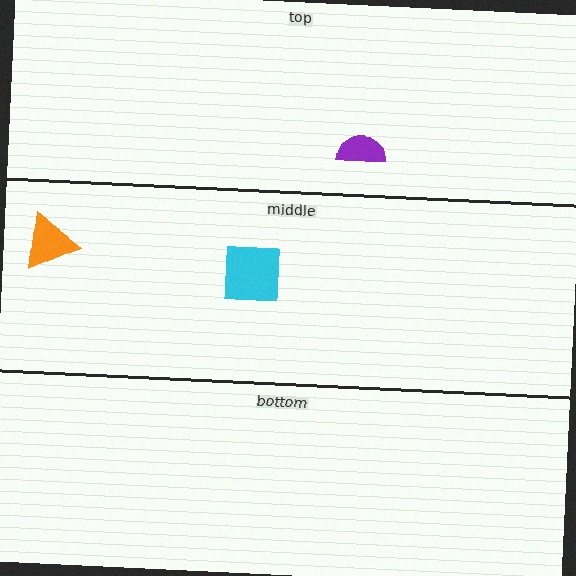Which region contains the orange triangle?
The middle region.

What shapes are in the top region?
The purple semicircle.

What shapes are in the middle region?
The orange triangle, the cyan square.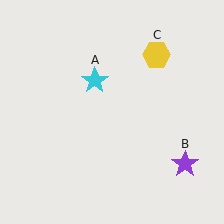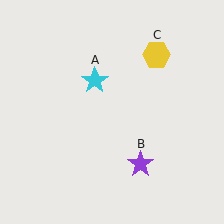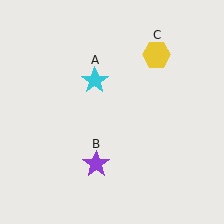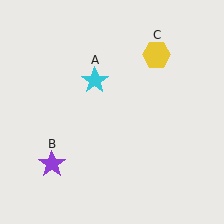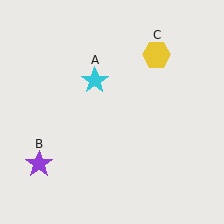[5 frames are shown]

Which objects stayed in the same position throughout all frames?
Cyan star (object A) and yellow hexagon (object C) remained stationary.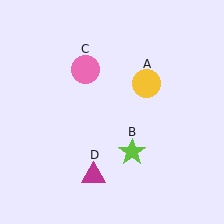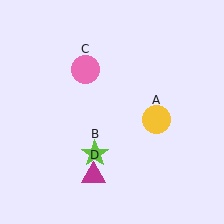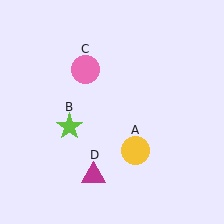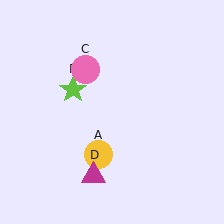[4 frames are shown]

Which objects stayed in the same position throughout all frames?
Pink circle (object C) and magenta triangle (object D) remained stationary.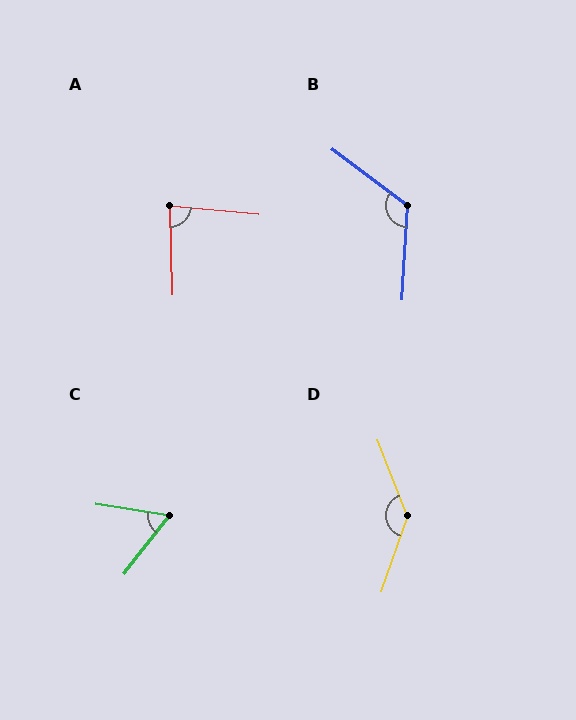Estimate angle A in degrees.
Approximately 83 degrees.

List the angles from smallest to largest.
C (62°), A (83°), B (124°), D (140°).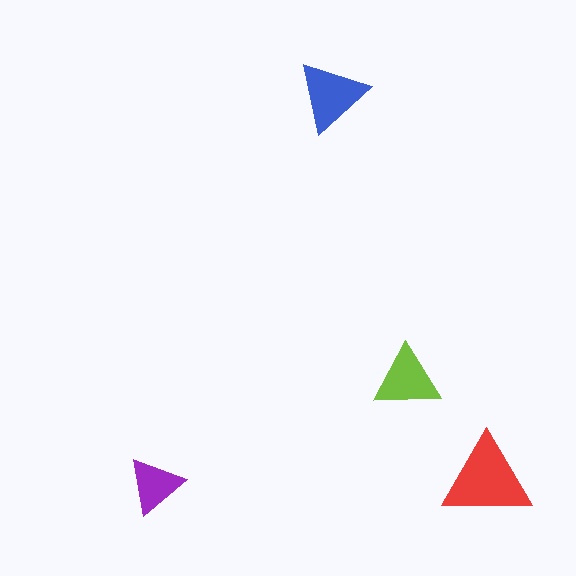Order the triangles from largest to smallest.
the red one, the blue one, the lime one, the purple one.